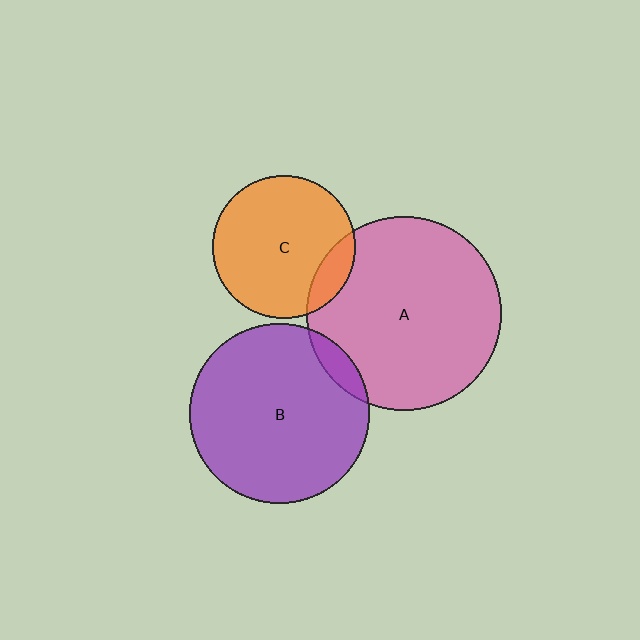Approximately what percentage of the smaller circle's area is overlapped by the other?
Approximately 5%.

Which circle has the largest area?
Circle A (pink).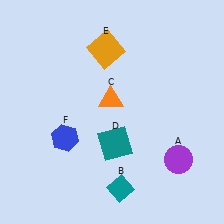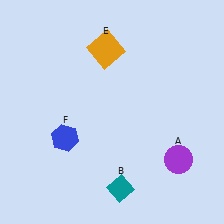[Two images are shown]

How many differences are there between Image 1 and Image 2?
There are 2 differences between the two images.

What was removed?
The teal square (D), the orange triangle (C) were removed in Image 2.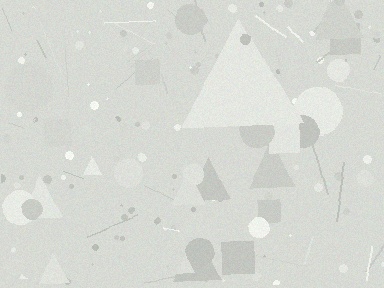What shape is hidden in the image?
A triangle is hidden in the image.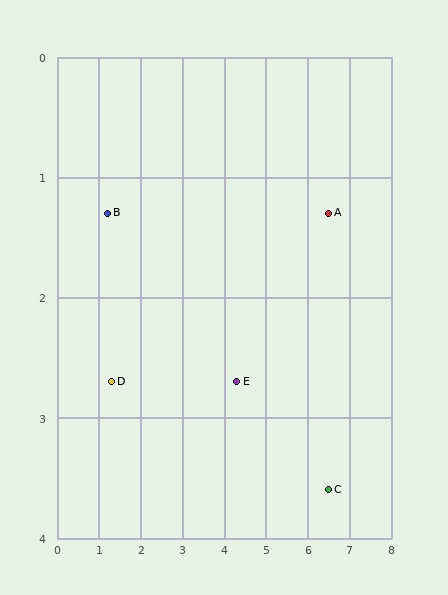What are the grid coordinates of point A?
Point A is at approximately (6.5, 1.3).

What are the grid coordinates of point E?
Point E is at approximately (4.3, 2.7).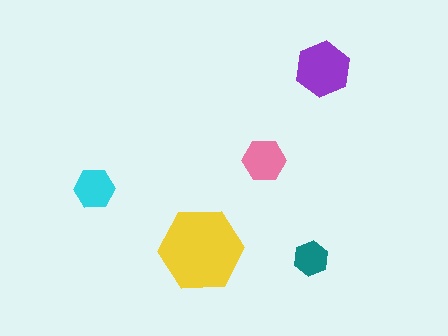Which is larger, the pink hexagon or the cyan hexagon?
The pink one.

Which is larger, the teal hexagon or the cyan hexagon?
The cyan one.